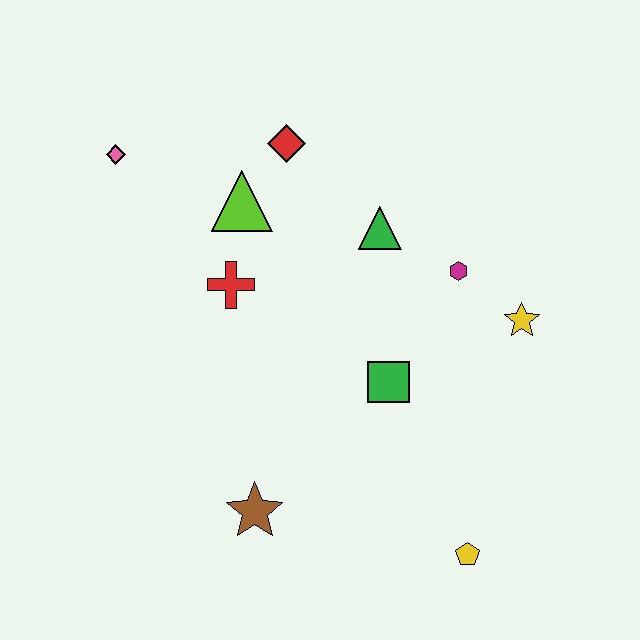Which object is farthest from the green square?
The pink diamond is farthest from the green square.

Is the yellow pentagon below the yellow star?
Yes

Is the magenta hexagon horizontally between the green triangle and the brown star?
No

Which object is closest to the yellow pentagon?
The green square is closest to the yellow pentagon.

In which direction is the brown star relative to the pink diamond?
The brown star is below the pink diamond.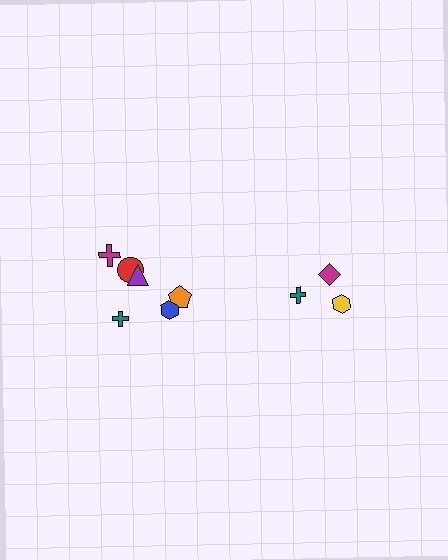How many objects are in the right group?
There are 3 objects.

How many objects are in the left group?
There are 6 objects.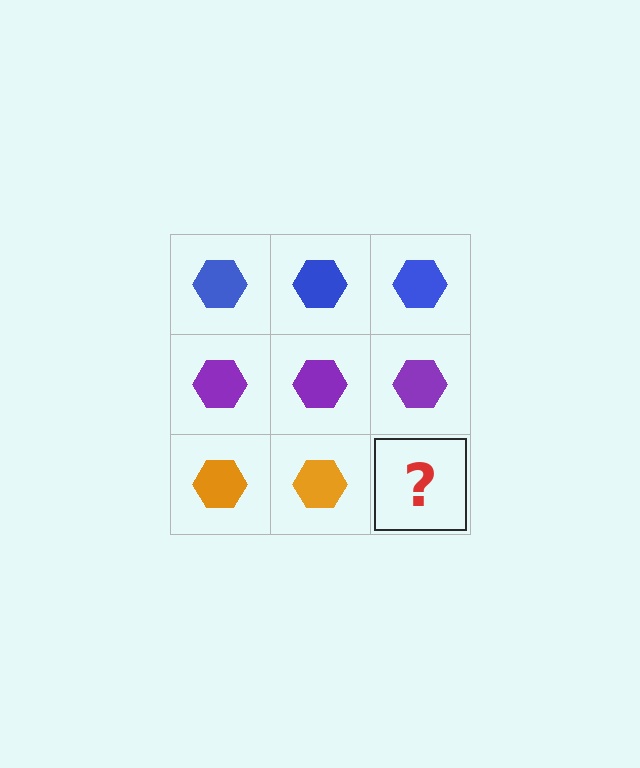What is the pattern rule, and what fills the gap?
The rule is that each row has a consistent color. The gap should be filled with an orange hexagon.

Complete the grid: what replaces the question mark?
The question mark should be replaced with an orange hexagon.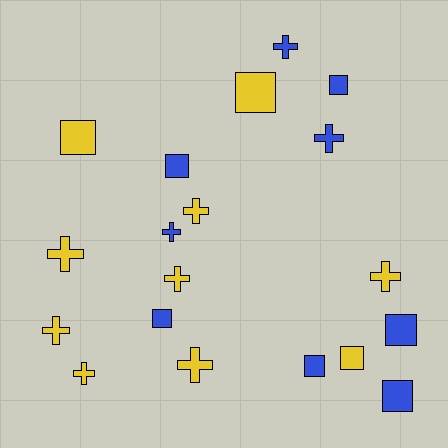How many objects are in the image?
There are 19 objects.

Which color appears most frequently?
Yellow, with 10 objects.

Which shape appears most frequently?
Cross, with 10 objects.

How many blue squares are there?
There are 6 blue squares.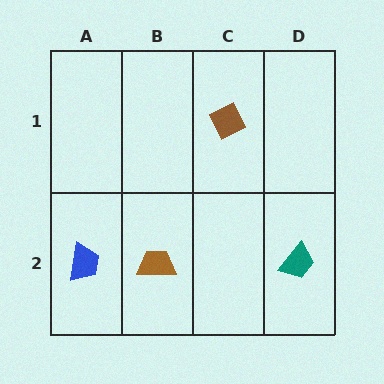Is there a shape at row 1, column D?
No, that cell is empty.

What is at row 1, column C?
A brown diamond.